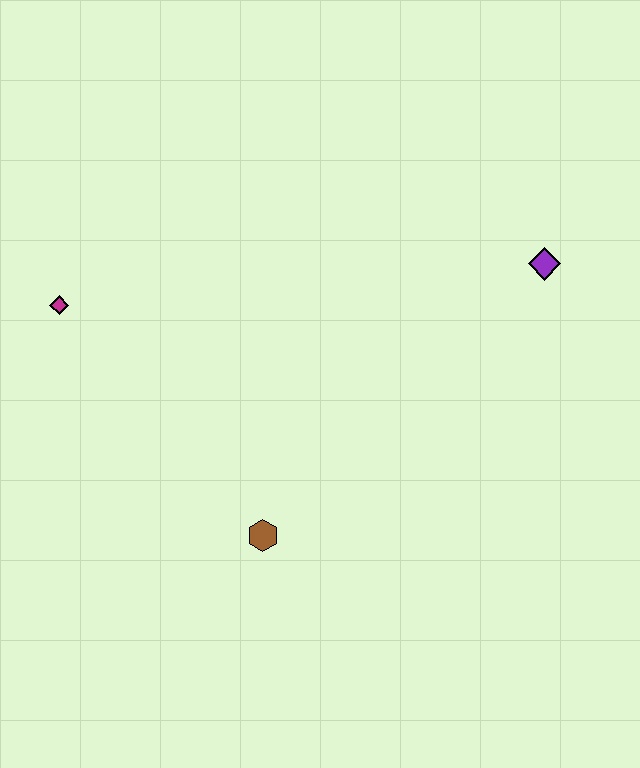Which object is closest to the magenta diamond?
The brown hexagon is closest to the magenta diamond.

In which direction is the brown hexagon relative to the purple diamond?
The brown hexagon is to the left of the purple diamond.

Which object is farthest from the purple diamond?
The magenta diamond is farthest from the purple diamond.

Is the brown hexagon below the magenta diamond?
Yes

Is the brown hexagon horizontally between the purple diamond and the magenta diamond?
Yes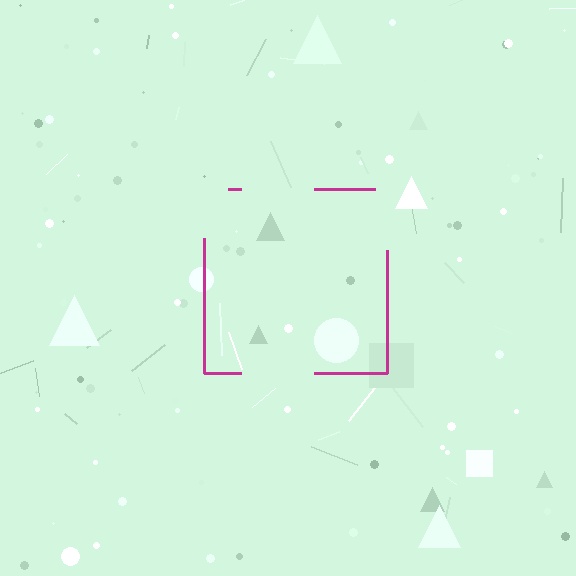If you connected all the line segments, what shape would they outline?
They would outline a square.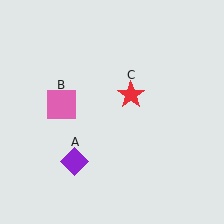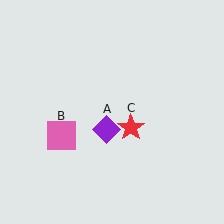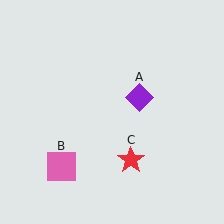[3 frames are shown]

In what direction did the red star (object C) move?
The red star (object C) moved down.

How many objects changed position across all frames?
3 objects changed position: purple diamond (object A), pink square (object B), red star (object C).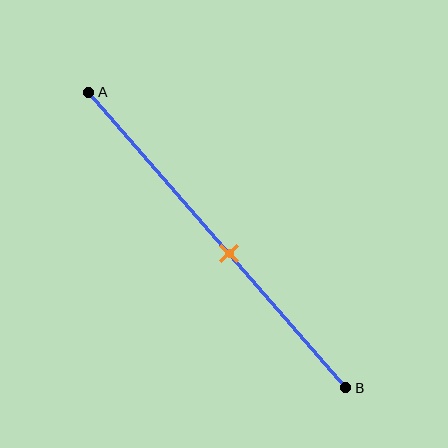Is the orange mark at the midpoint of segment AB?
No, the mark is at about 55% from A, not at the 50% midpoint.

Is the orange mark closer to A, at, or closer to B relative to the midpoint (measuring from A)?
The orange mark is closer to point B than the midpoint of segment AB.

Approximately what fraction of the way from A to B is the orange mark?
The orange mark is approximately 55% of the way from A to B.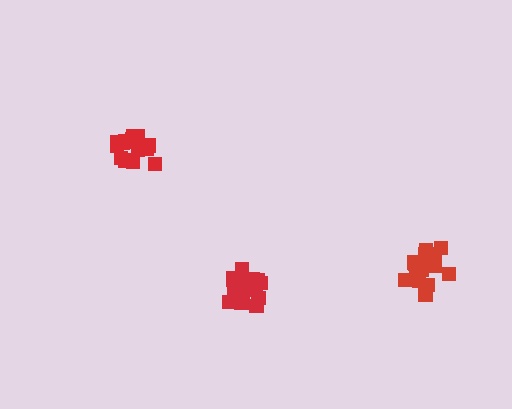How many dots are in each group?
Group 1: 20 dots, Group 2: 19 dots, Group 3: 15 dots (54 total).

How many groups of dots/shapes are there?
There are 3 groups.